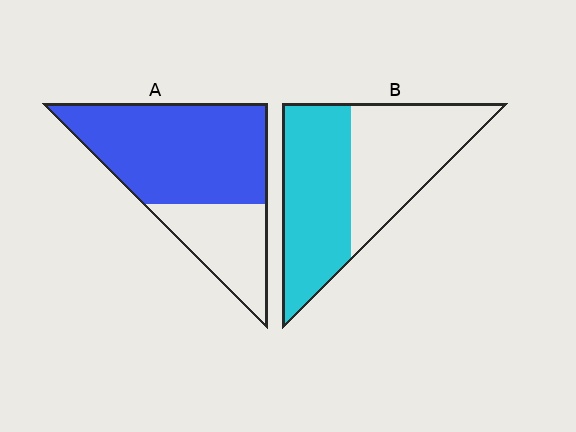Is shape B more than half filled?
Roughly half.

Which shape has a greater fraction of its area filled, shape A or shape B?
Shape A.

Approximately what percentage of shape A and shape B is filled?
A is approximately 70% and B is approximately 50%.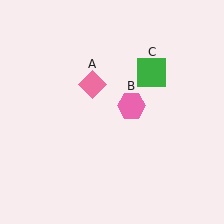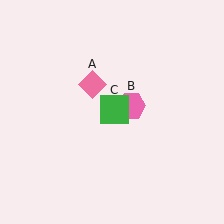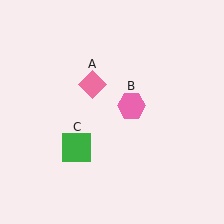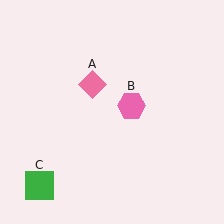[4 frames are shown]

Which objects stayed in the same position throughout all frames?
Pink diamond (object A) and pink hexagon (object B) remained stationary.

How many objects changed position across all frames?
1 object changed position: green square (object C).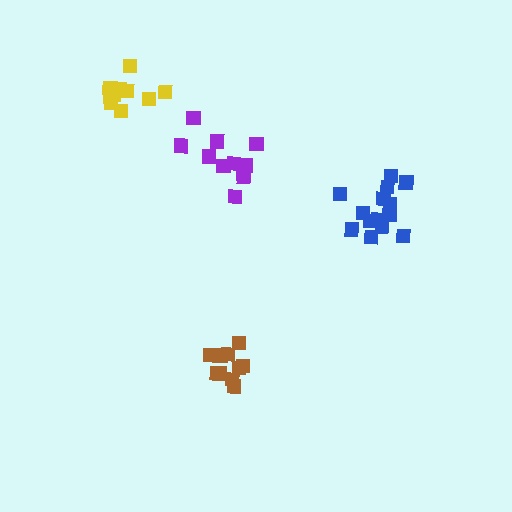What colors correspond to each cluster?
The clusters are colored: brown, blue, yellow, purple.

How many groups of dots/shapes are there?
There are 4 groups.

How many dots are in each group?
Group 1: 11 dots, Group 2: 14 dots, Group 3: 10 dots, Group 4: 11 dots (46 total).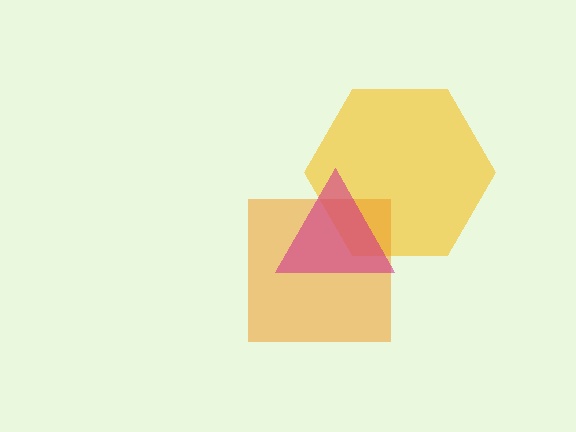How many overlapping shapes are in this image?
There are 3 overlapping shapes in the image.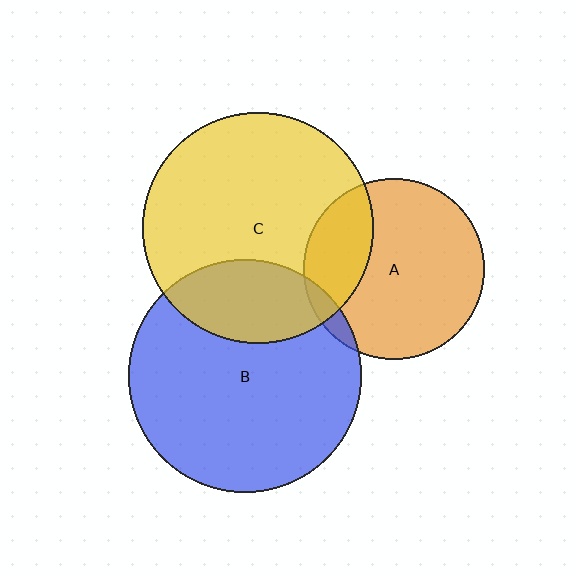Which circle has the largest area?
Circle B (blue).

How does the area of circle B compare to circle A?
Approximately 1.7 times.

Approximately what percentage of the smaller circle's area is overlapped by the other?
Approximately 5%.